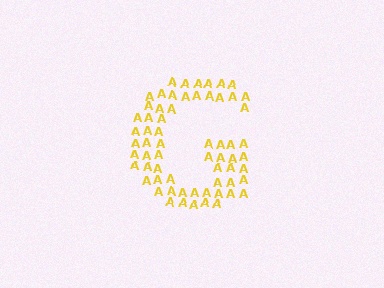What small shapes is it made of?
It is made of small letter A's.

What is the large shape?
The large shape is the letter G.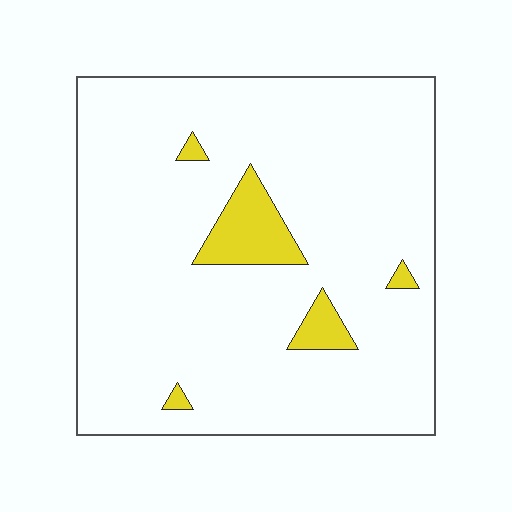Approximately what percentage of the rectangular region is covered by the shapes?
Approximately 10%.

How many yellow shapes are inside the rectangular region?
5.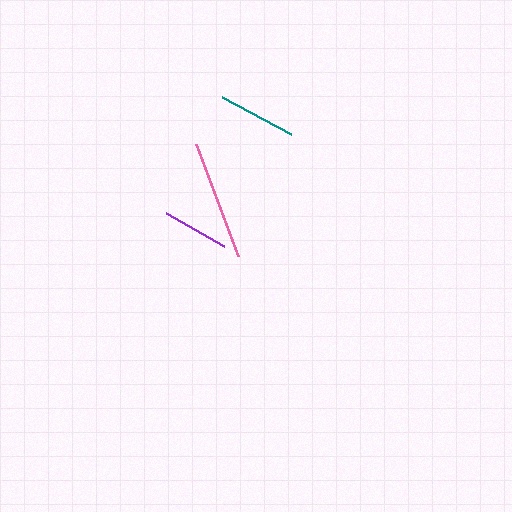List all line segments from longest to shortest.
From longest to shortest: pink, teal, purple.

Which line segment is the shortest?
The purple line is the shortest at approximately 67 pixels.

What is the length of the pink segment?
The pink segment is approximately 120 pixels long.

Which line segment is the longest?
The pink line is the longest at approximately 120 pixels.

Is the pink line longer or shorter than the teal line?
The pink line is longer than the teal line.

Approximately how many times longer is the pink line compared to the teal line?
The pink line is approximately 1.5 times the length of the teal line.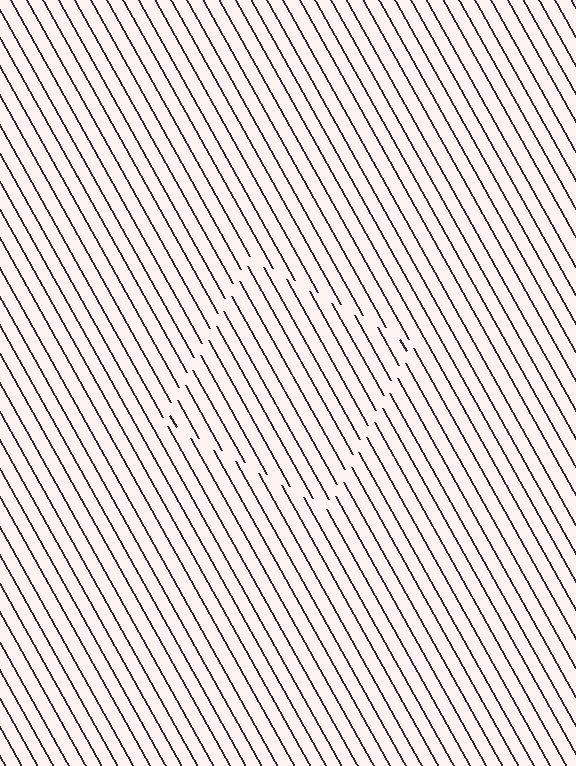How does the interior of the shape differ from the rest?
The interior of the shape contains the same grating, shifted by half a period — the contour is defined by the phase discontinuity where line-ends from the inner and outer gratings abut.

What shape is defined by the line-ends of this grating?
An illusory square. The interior of the shape contains the same grating, shifted by half a period — the contour is defined by the phase discontinuity where line-ends from the inner and outer gratings abut.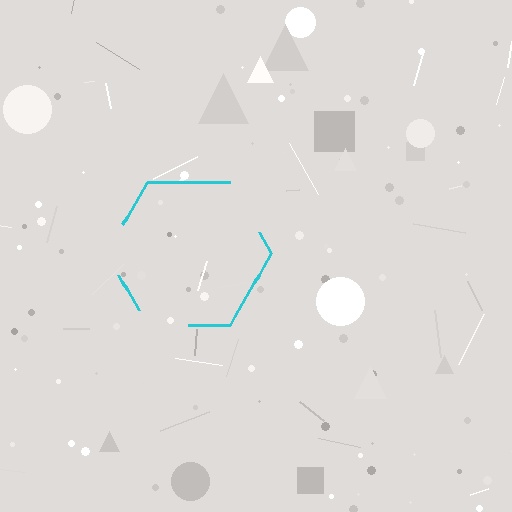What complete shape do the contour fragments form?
The contour fragments form a hexagon.